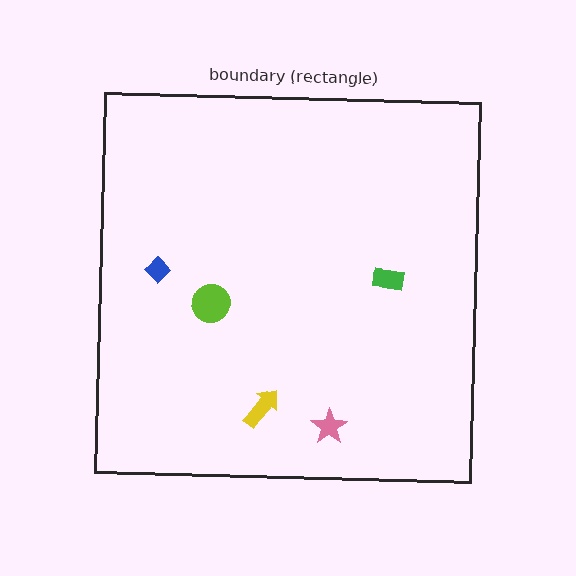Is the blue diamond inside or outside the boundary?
Inside.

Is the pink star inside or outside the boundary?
Inside.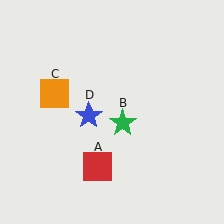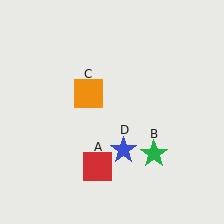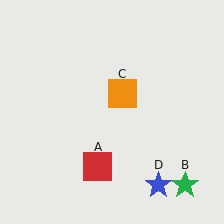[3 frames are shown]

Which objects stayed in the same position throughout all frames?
Red square (object A) remained stationary.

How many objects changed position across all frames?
3 objects changed position: green star (object B), orange square (object C), blue star (object D).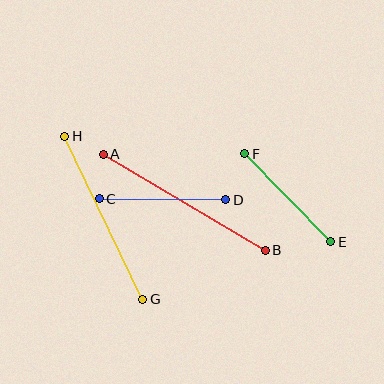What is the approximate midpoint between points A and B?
The midpoint is at approximately (184, 202) pixels.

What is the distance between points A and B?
The distance is approximately 188 pixels.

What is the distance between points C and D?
The distance is approximately 127 pixels.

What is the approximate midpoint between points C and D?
The midpoint is at approximately (162, 199) pixels.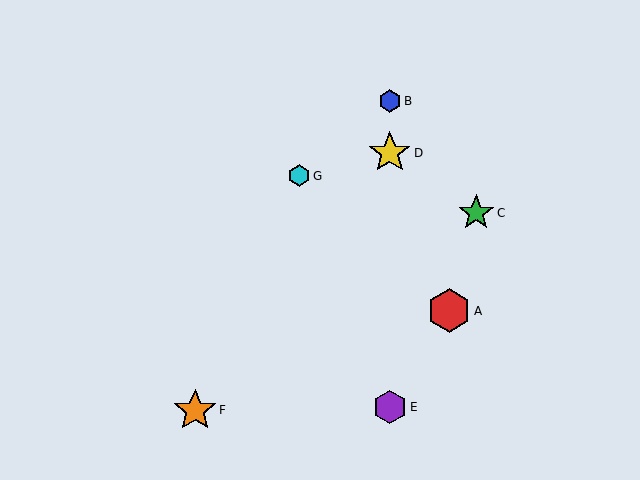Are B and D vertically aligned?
Yes, both are at x≈390.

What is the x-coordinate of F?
Object F is at x≈195.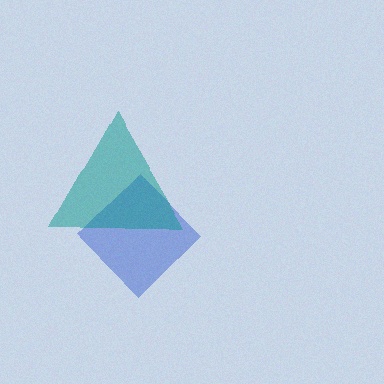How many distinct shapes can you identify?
There are 2 distinct shapes: a blue diamond, a teal triangle.